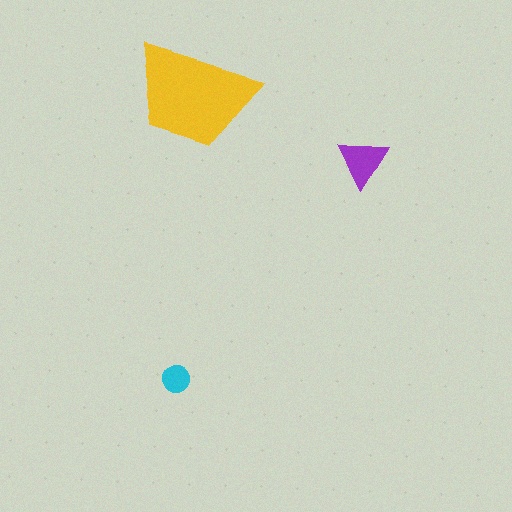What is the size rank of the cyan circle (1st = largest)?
3rd.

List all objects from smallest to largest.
The cyan circle, the purple triangle, the yellow trapezoid.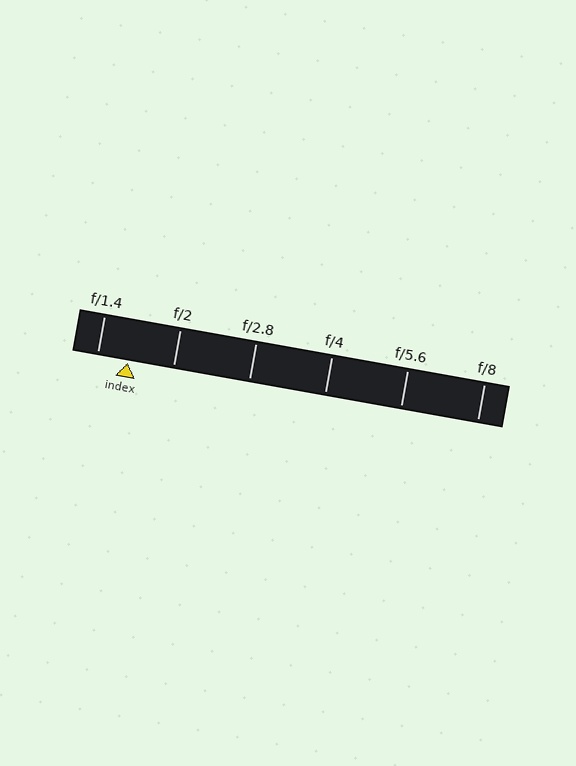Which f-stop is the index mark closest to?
The index mark is closest to f/1.4.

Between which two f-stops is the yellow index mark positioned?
The index mark is between f/1.4 and f/2.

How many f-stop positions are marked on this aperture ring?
There are 6 f-stop positions marked.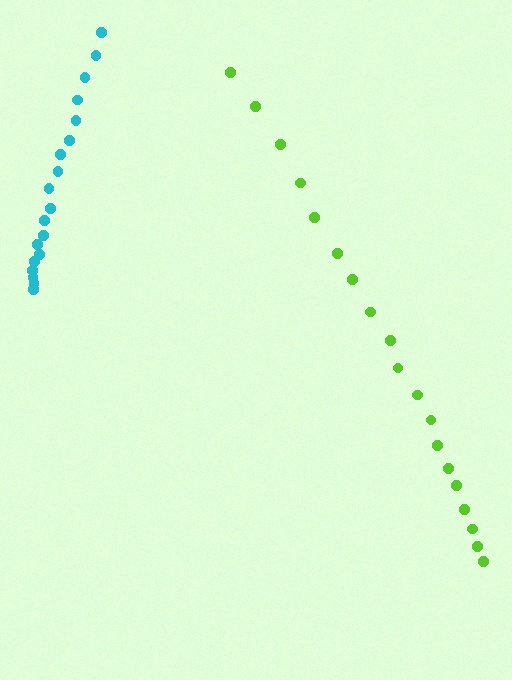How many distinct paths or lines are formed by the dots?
There are 2 distinct paths.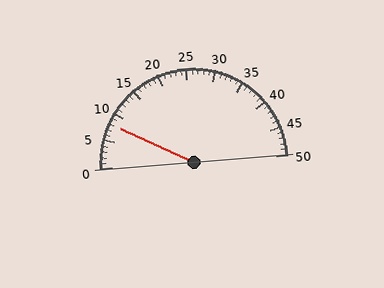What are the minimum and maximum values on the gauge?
The gauge ranges from 0 to 50.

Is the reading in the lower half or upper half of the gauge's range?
The reading is in the lower half of the range (0 to 50).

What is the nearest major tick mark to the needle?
The nearest major tick mark is 10.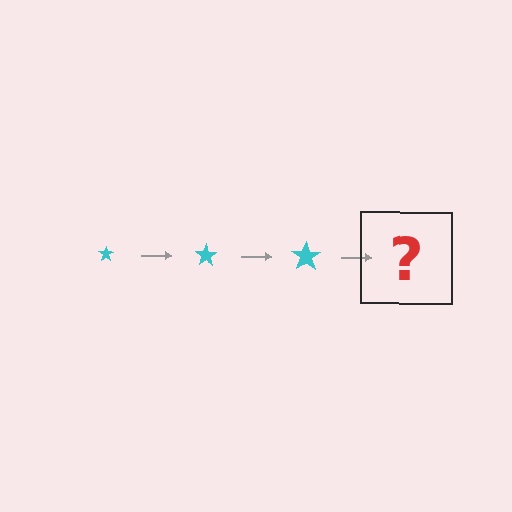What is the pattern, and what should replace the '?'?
The pattern is that the star gets progressively larger each step. The '?' should be a cyan star, larger than the previous one.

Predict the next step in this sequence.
The next step is a cyan star, larger than the previous one.